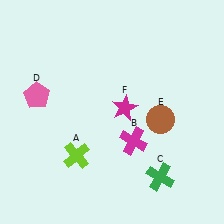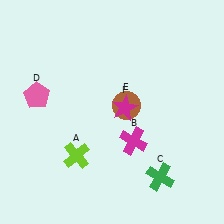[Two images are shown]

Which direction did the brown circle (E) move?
The brown circle (E) moved left.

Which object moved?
The brown circle (E) moved left.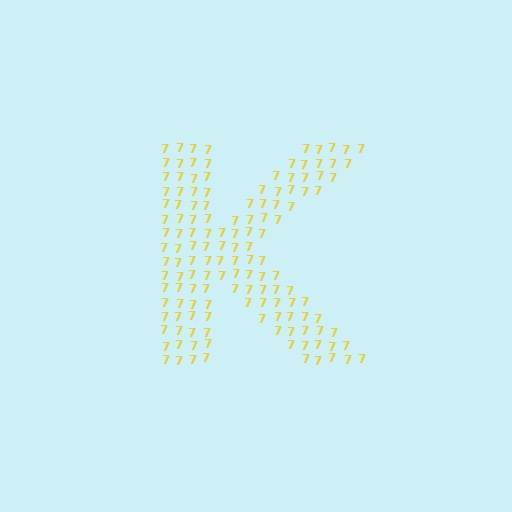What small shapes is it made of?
It is made of small digit 7's.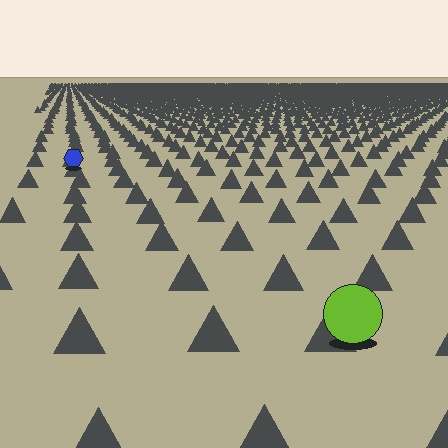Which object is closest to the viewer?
The lime circle is closest. The texture marks near it are larger and more spread out.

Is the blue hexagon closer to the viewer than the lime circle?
No. The lime circle is closer — you can tell from the texture gradient: the ground texture is coarser near it.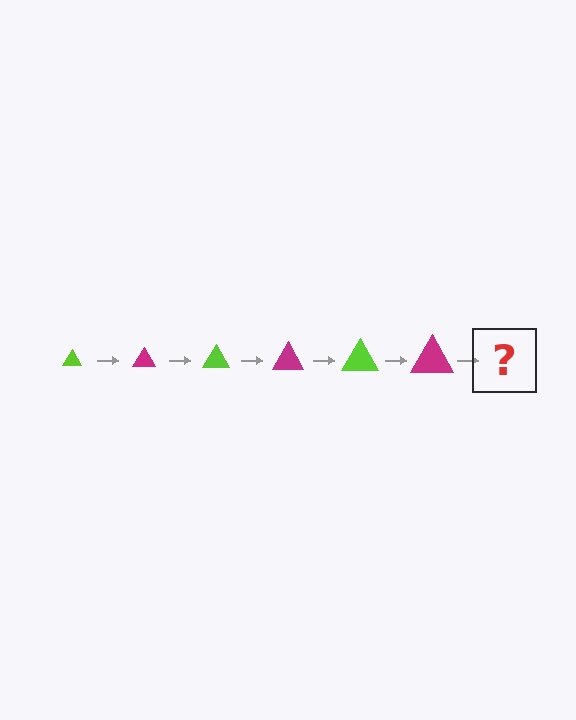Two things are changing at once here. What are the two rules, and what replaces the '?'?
The two rules are that the triangle grows larger each step and the color cycles through lime and magenta. The '?' should be a lime triangle, larger than the previous one.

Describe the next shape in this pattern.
It should be a lime triangle, larger than the previous one.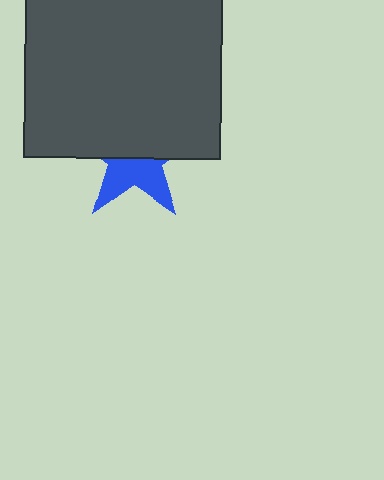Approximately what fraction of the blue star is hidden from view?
Roughly 57% of the blue star is hidden behind the dark gray square.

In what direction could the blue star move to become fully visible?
The blue star could move down. That would shift it out from behind the dark gray square entirely.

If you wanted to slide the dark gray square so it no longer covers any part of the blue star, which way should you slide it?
Slide it up — that is the most direct way to separate the two shapes.